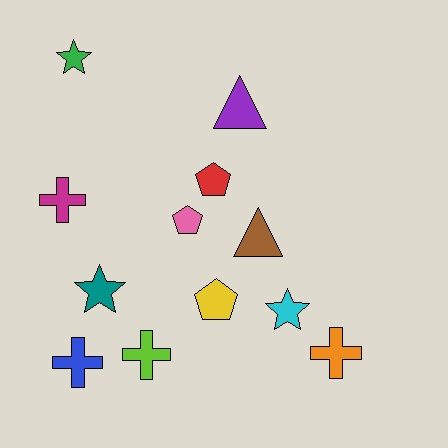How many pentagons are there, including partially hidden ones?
There are 3 pentagons.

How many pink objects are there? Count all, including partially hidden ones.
There is 1 pink object.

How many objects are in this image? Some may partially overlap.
There are 12 objects.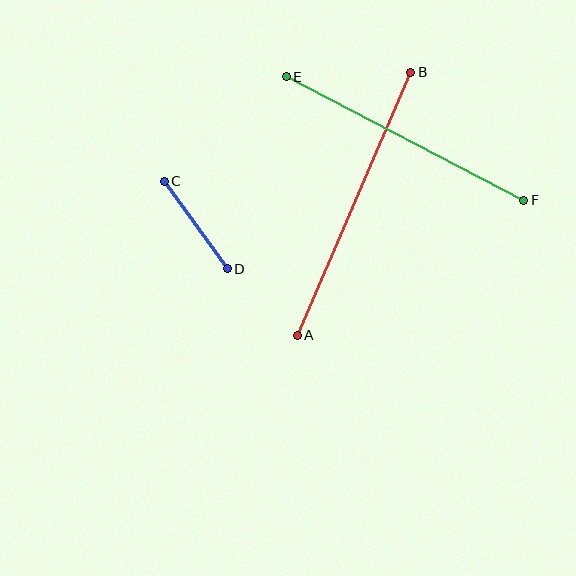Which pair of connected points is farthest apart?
Points A and B are farthest apart.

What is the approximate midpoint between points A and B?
The midpoint is at approximately (354, 204) pixels.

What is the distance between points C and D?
The distance is approximately 107 pixels.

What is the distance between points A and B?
The distance is approximately 286 pixels.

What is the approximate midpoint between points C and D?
The midpoint is at approximately (196, 225) pixels.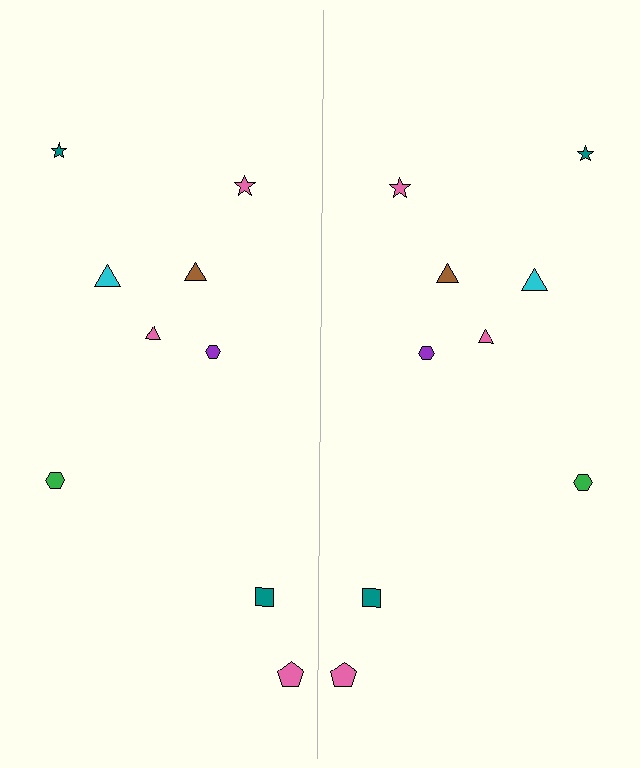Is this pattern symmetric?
Yes, this pattern has bilateral (reflection) symmetry.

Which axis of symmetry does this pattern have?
The pattern has a vertical axis of symmetry running through the center of the image.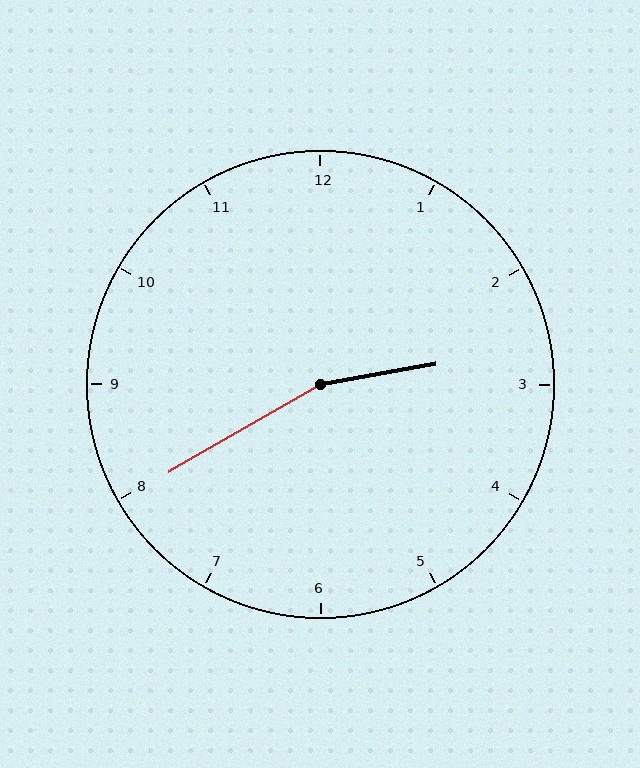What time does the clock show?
2:40.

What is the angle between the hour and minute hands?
Approximately 160 degrees.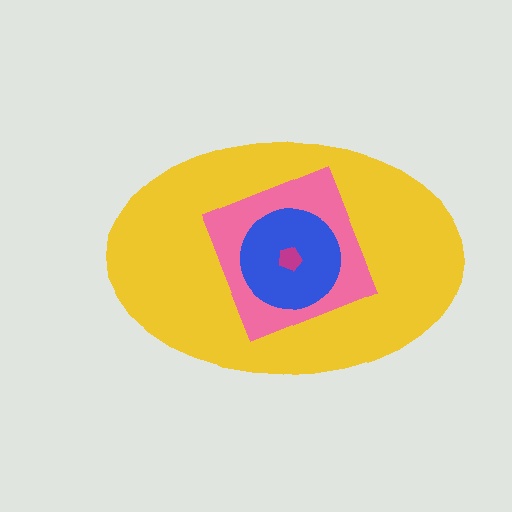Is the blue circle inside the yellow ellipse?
Yes.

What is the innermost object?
The magenta pentagon.